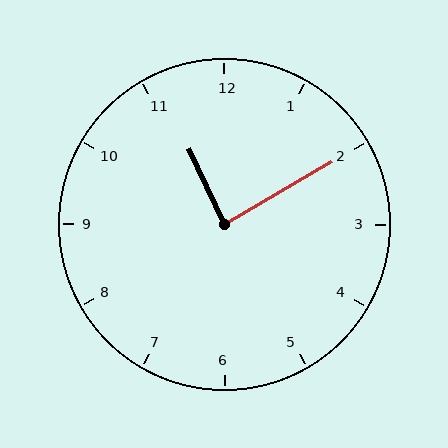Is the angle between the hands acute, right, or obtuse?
It is right.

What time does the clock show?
11:10.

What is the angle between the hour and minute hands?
Approximately 85 degrees.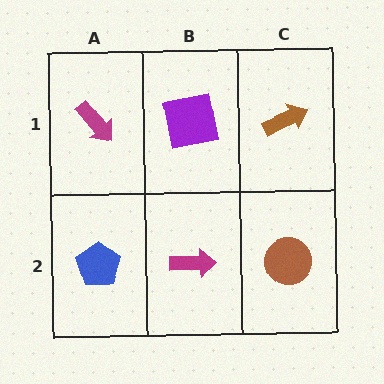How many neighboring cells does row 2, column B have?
3.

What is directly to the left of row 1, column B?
A magenta arrow.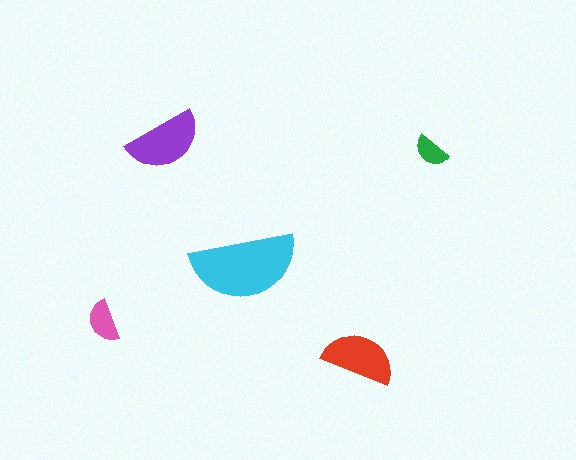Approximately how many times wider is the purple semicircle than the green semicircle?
About 2 times wider.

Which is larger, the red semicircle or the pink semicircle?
The red one.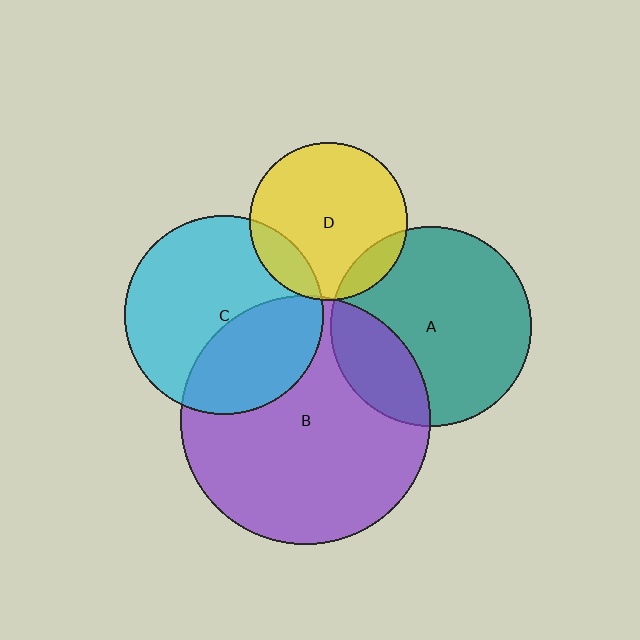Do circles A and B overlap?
Yes.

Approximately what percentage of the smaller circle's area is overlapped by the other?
Approximately 25%.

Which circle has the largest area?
Circle B (purple).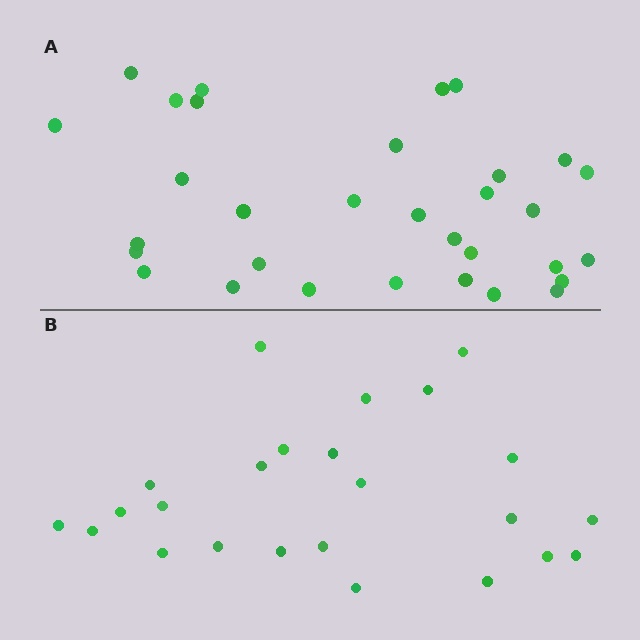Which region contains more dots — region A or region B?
Region A (the top region) has more dots.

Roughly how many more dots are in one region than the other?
Region A has roughly 8 or so more dots than region B.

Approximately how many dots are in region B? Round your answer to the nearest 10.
About 20 dots. (The exact count is 24, which rounds to 20.)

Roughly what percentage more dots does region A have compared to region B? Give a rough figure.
About 35% more.